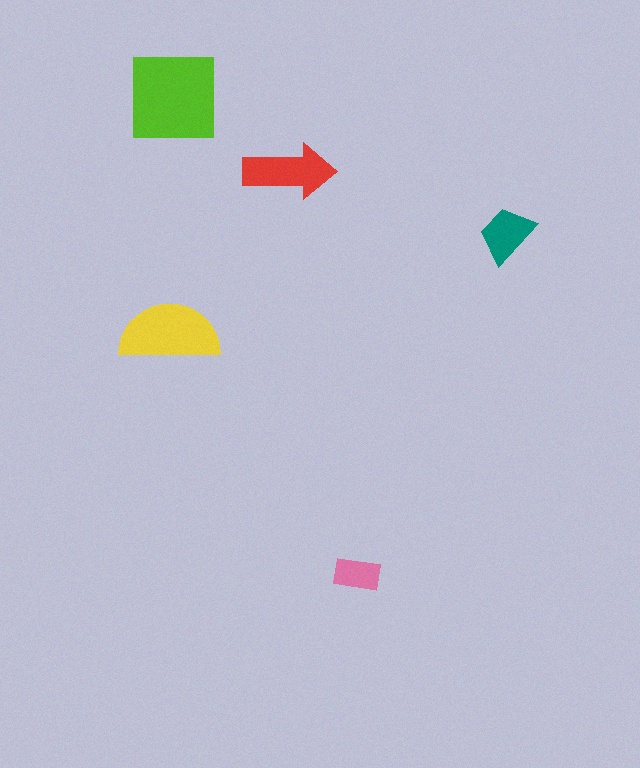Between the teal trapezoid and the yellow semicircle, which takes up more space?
The yellow semicircle.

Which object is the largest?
The lime square.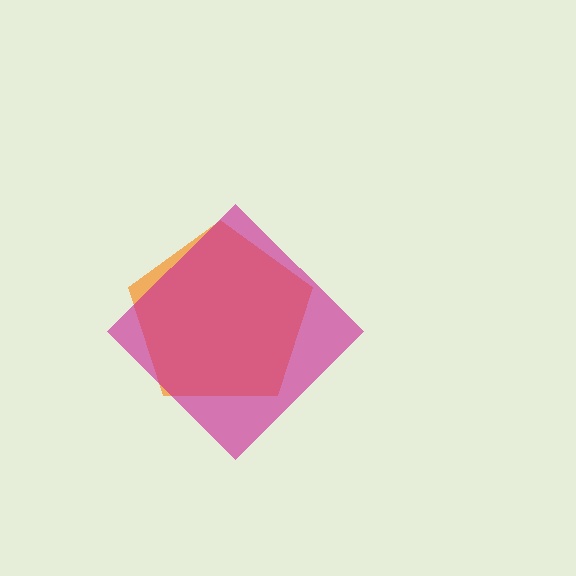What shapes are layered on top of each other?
The layered shapes are: an orange pentagon, a magenta diamond.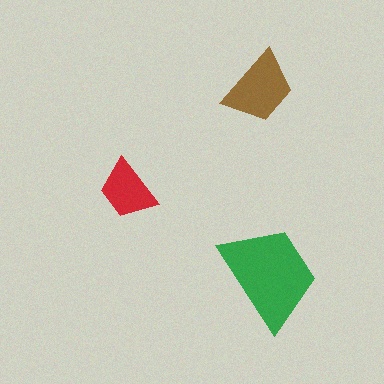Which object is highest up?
The brown trapezoid is topmost.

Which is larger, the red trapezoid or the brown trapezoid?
The brown one.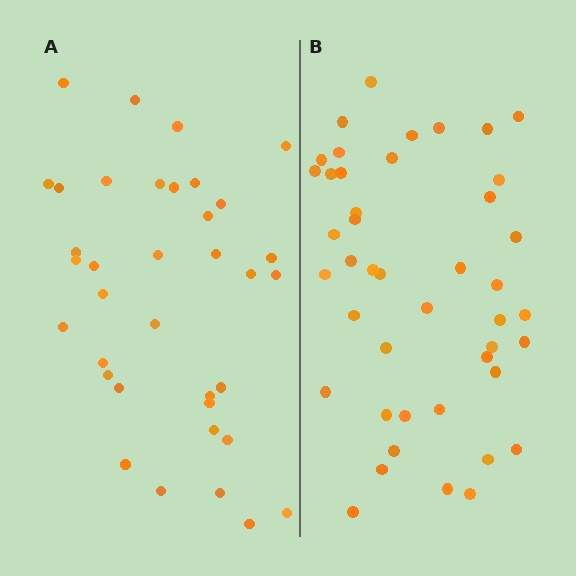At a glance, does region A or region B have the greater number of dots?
Region B (the right region) has more dots.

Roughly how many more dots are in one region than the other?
Region B has roughly 8 or so more dots than region A.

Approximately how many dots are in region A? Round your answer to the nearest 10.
About 40 dots. (The exact count is 36, which rounds to 40.)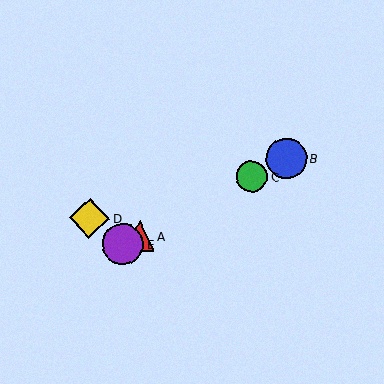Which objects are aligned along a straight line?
Objects A, B, C, E are aligned along a straight line.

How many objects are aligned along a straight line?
4 objects (A, B, C, E) are aligned along a straight line.